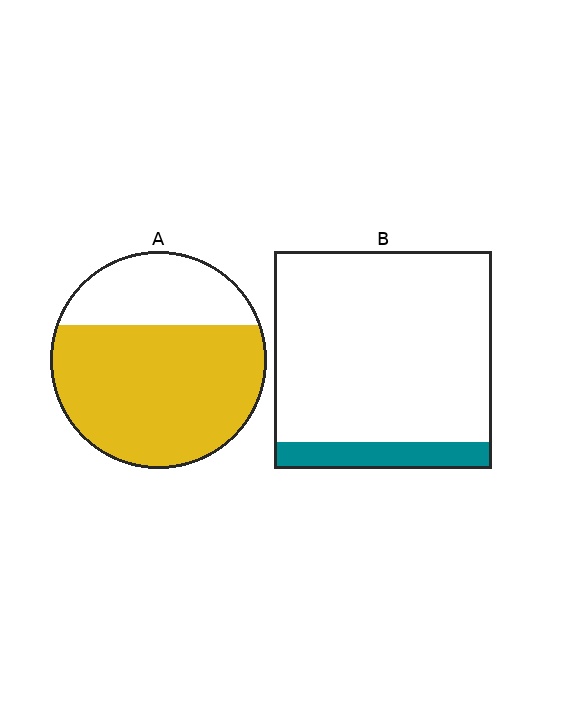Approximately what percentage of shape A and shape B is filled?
A is approximately 70% and B is approximately 10%.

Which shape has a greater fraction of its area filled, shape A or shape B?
Shape A.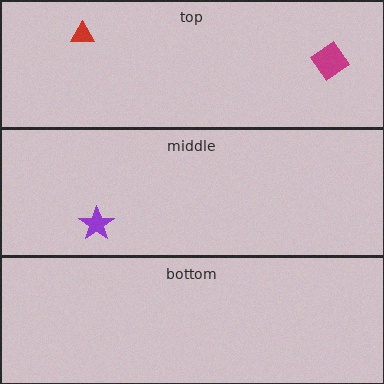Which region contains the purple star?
The middle region.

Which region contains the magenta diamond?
The top region.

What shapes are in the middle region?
The purple star.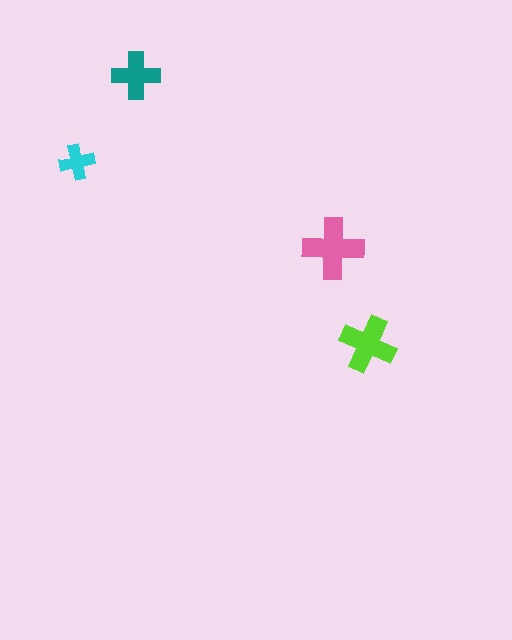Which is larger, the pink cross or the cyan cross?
The pink one.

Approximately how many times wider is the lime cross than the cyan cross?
About 1.5 times wider.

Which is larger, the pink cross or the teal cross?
The pink one.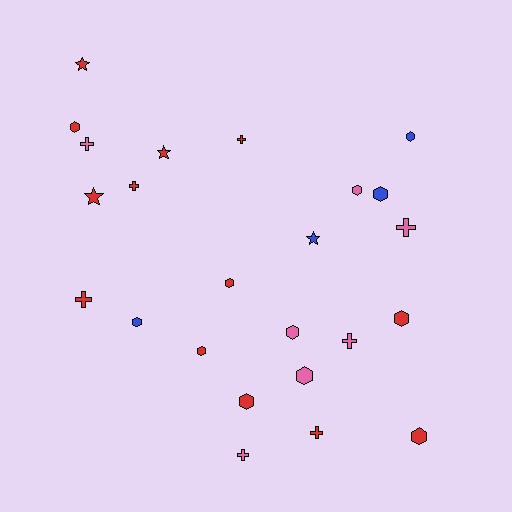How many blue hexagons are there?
There are 3 blue hexagons.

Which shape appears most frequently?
Hexagon, with 12 objects.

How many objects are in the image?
There are 24 objects.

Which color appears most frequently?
Red, with 13 objects.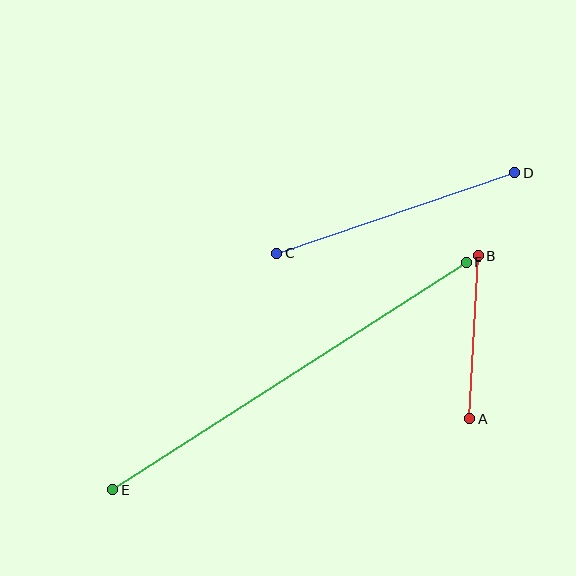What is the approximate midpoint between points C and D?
The midpoint is at approximately (396, 213) pixels.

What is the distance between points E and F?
The distance is approximately 420 pixels.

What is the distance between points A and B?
The distance is approximately 163 pixels.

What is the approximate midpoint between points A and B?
The midpoint is at approximately (474, 337) pixels.